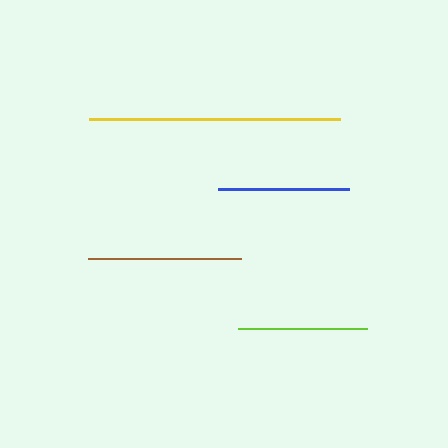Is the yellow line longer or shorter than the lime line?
The yellow line is longer than the lime line.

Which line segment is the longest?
The yellow line is the longest at approximately 251 pixels.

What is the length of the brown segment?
The brown segment is approximately 153 pixels long.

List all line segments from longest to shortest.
From longest to shortest: yellow, brown, blue, lime.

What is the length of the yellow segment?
The yellow segment is approximately 251 pixels long.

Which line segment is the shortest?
The lime line is the shortest at approximately 129 pixels.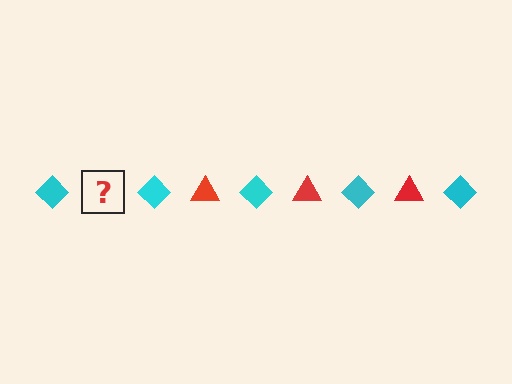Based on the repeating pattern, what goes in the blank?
The blank should be a red triangle.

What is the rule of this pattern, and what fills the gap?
The rule is that the pattern alternates between cyan diamond and red triangle. The gap should be filled with a red triangle.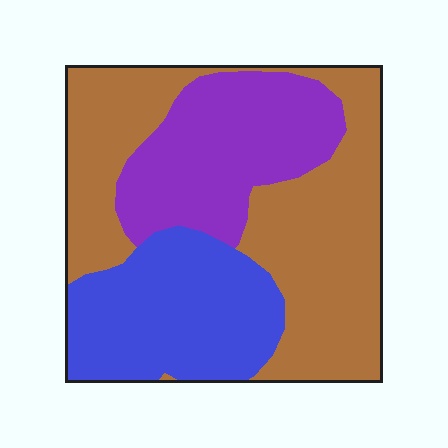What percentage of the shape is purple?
Purple takes up between a quarter and a half of the shape.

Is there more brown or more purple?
Brown.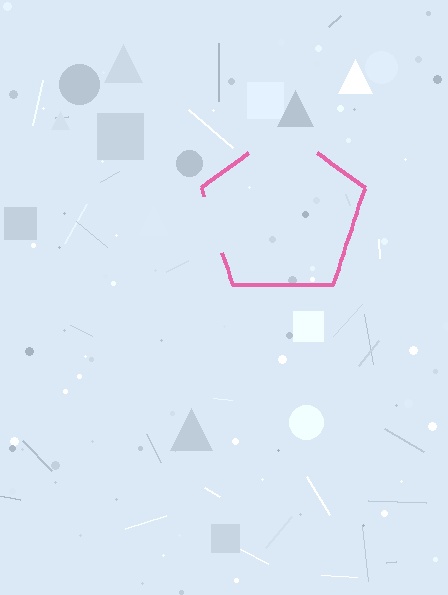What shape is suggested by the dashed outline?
The dashed outline suggests a pentagon.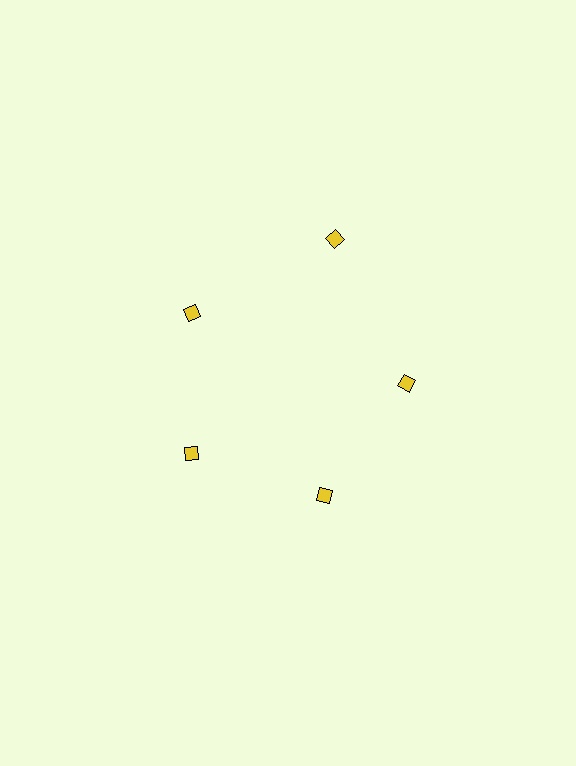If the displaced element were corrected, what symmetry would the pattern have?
It would have 5-fold rotational symmetry — the pattern would map onto itself every 72 degrees.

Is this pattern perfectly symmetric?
No. The 5 yellow diamonds are arranged in a ring, but one element near the 1 o'clock position is pushed outward from the center, breaking the 5-fold rotational symmetry.